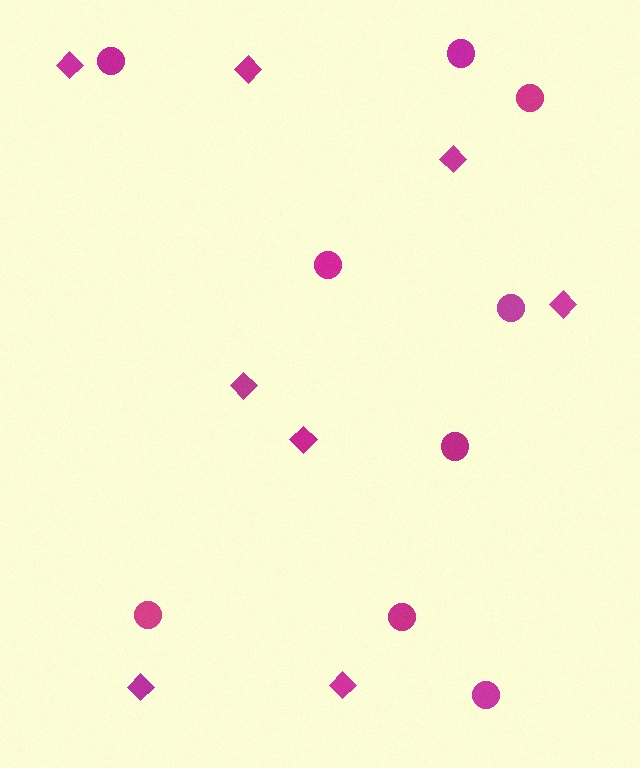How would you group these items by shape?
There are 2 groups: one group of circles (9) and one group of diamonds (8).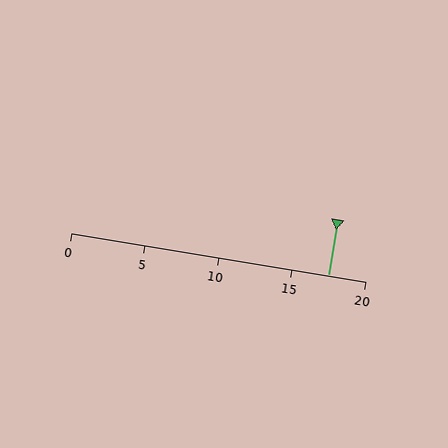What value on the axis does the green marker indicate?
The marker indicates approximately 17.5.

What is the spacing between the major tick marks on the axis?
The major ticks are spaced 5 apart.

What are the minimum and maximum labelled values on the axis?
The axis runs from 0 to 20.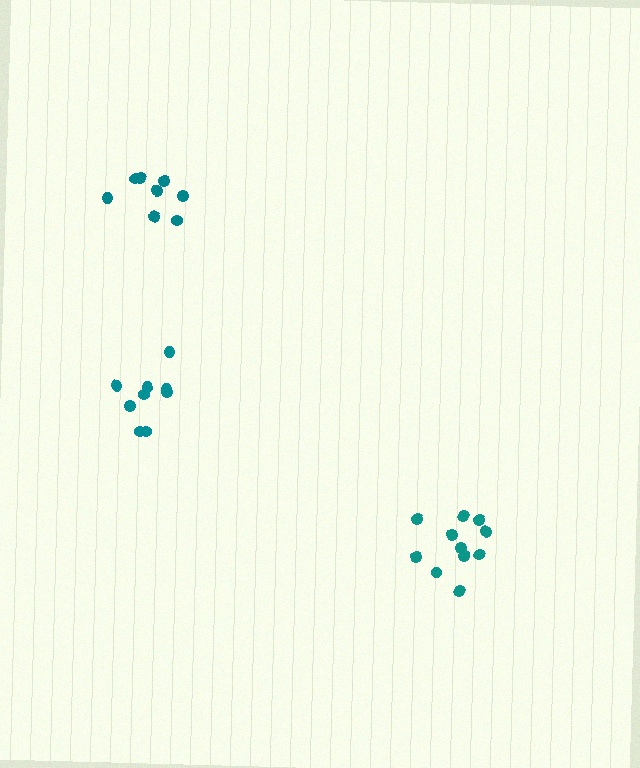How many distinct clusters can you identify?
There are 3 distinct clusters.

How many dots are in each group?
Group 1: 9 dots, Group 2: 11 dots, Group 3: 8 dots (28 total).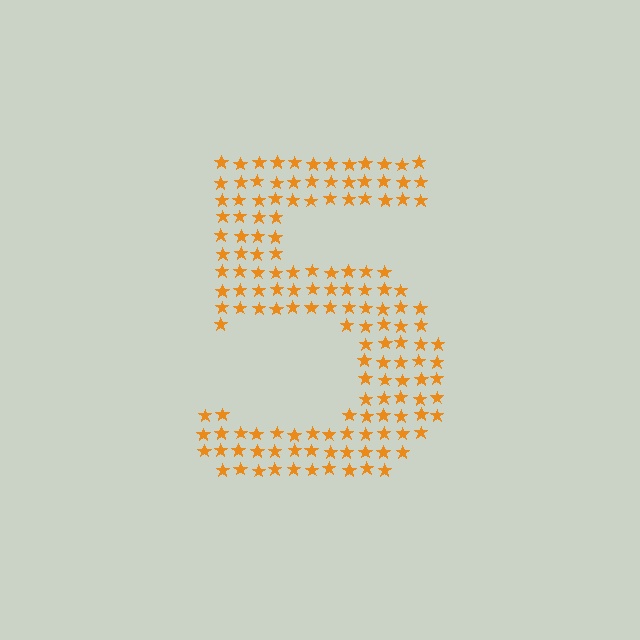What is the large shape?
The large shape is the digit 5.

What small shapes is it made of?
It is made of small stars.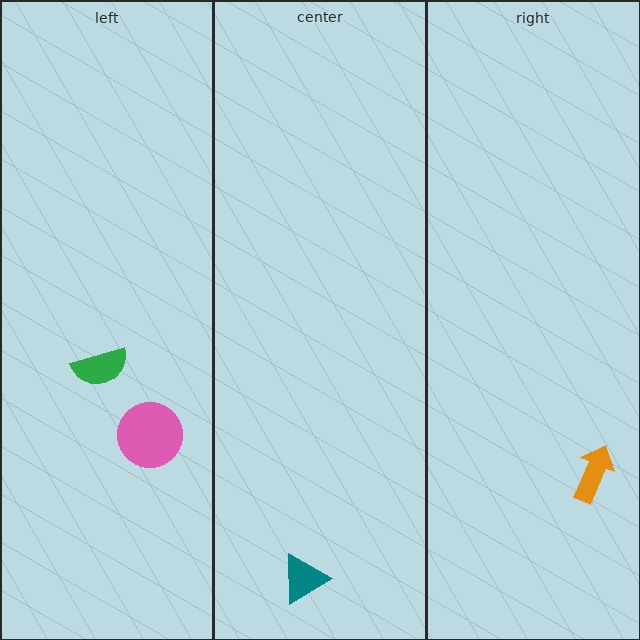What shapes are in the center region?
The teal triangle.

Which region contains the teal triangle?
The center region.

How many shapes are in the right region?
1.